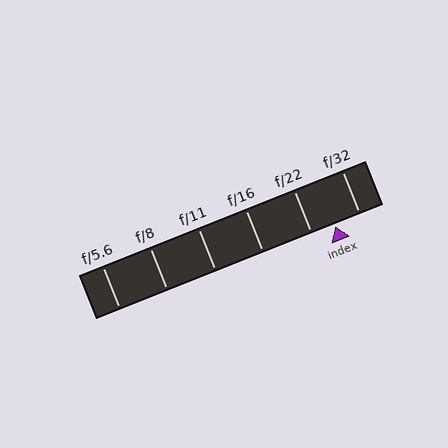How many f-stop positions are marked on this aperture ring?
There are 6 f-stop positions marked.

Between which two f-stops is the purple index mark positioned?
The index mark is between f/22 and f/32.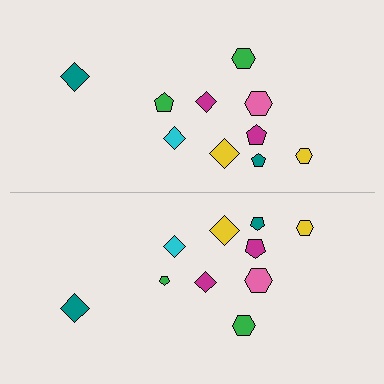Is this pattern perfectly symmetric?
No, the pattern is not perfectly symmetric. The green pentagon on the bottom side has a different size than its mirror counterpart.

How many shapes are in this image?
There are 20 shapes in this image.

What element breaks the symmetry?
The green pentagon on the bottom side has a different size than its mirror counterpart.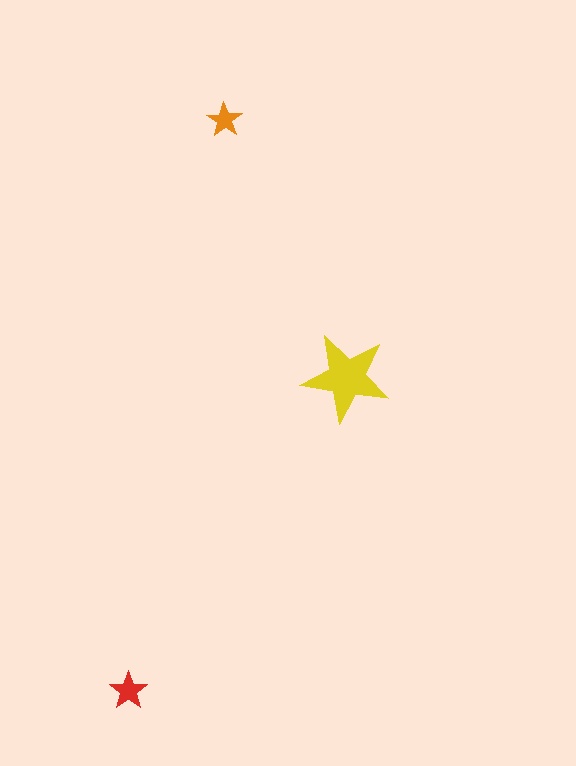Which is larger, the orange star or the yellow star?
The yellow one.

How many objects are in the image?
There are 3 objects in the image.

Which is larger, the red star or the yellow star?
The yellow one.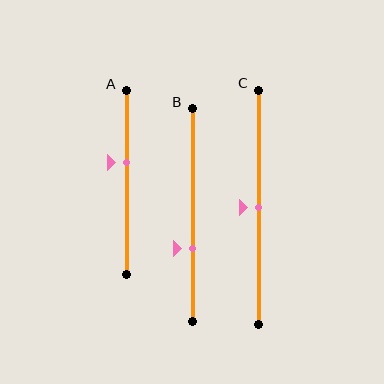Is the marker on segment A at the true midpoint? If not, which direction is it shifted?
No, the marker on segment A is shifted upward by about 11% of the segment length.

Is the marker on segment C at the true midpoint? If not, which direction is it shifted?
Yes, the marker on segment C is at the true midpoint.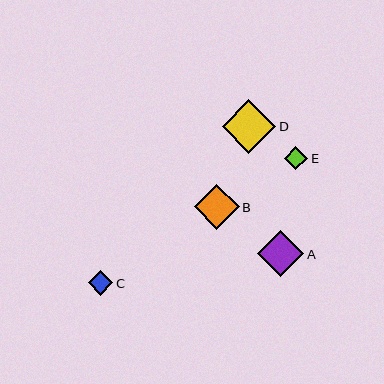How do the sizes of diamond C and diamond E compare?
Diamond C and diamond E are approximately the same size.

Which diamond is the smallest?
Diamond E is the smallest with a size of approximately 24 pixels.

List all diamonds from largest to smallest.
From largest to smallest: D, A, B, C, E.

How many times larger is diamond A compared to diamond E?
Diamond A is approximately 2.0 times the size of diamond E.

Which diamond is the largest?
Diamond D is the largest with a size of approximately 53 pixels.